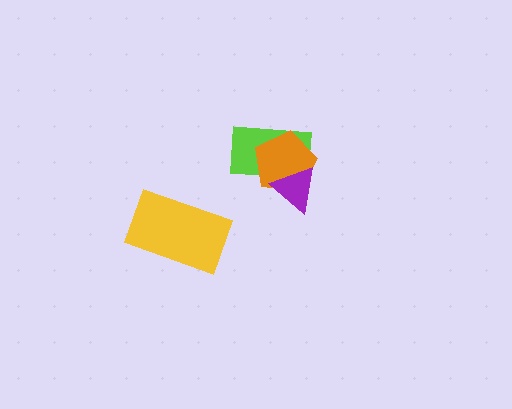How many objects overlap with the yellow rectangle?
0 objects overlap with the yellow rectangle.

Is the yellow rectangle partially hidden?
No, no other shape covers it.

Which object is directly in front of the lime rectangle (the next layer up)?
The orange pentagon is directly in front of the lime rectangle.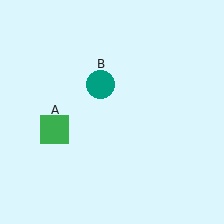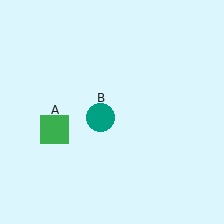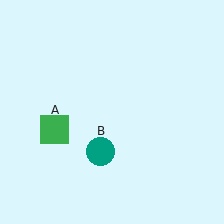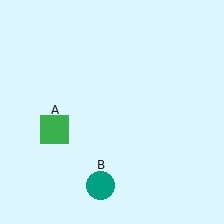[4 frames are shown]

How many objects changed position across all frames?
1 object changed position: teal circle (object B).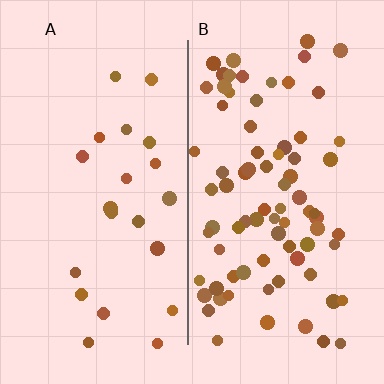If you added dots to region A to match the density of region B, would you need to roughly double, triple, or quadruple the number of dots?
Approximately quadruple.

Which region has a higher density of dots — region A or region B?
B (the right).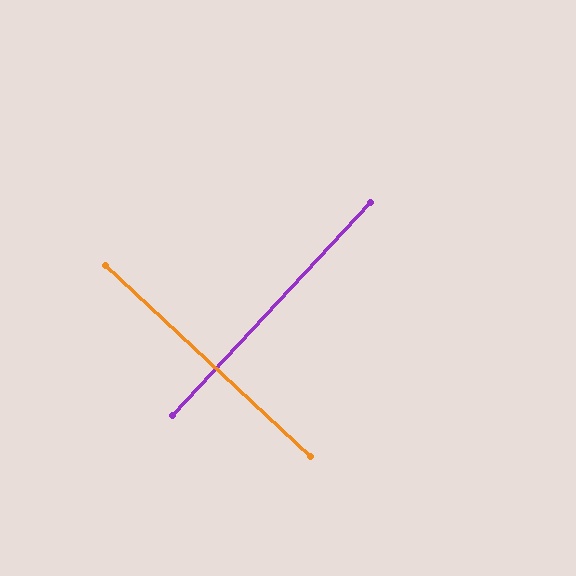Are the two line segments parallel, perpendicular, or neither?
Perpendicular — they meet at approximately 90°.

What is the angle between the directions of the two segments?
Approximately 90 degrees.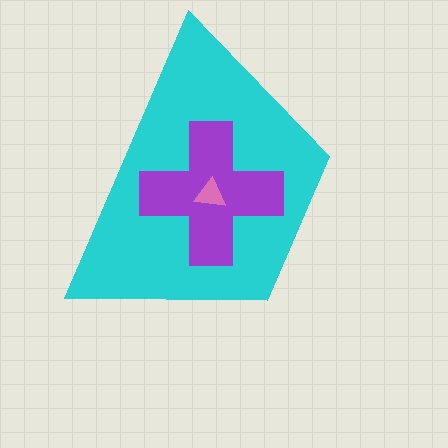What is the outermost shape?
The cyan trapezoid.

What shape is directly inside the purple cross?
The pink triangle.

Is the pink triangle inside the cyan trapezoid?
Yes.